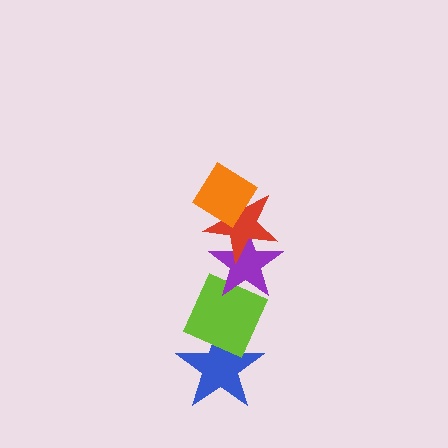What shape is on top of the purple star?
The red star is on top of the purple star.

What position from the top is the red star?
The red star is 2nd from the top.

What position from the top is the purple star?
The purple star is 3rd from the top.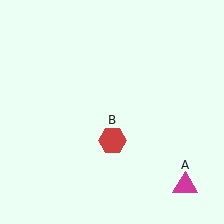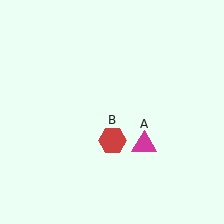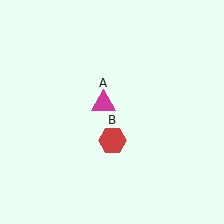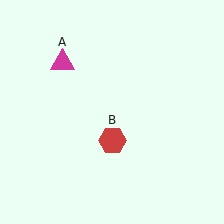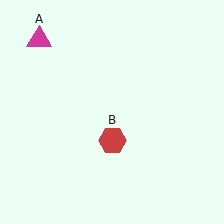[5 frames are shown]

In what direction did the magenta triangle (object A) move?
The magenta triangle (object A) moved up and to the left.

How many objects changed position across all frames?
1 object changed position: magenta triangle (object A).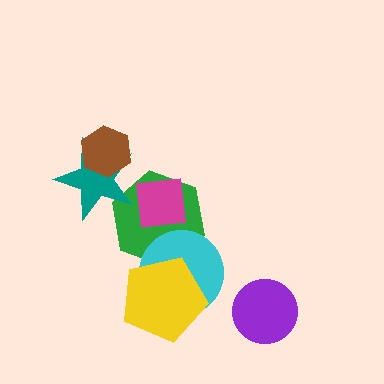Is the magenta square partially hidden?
No, no other shape covers it.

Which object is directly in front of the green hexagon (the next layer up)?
The magenta square is directly in front of the green hexagon.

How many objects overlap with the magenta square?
1 object overlaps with the magenta square.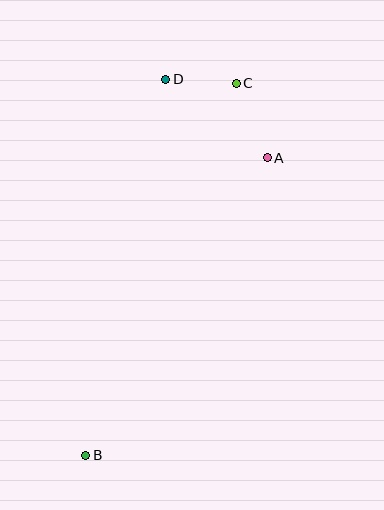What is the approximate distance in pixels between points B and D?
The distance between B and D is approximately 384 pixels.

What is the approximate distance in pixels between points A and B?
The distance between A and B is approximately 348 pixels.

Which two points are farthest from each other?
Points B and C are farthest from each other.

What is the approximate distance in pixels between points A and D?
The distance between A and D is approximately 128 pixels.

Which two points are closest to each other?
Points C and D are closest to each other.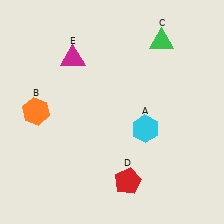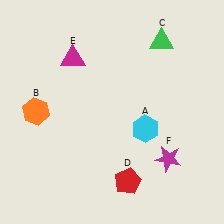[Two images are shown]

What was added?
A magenta star (F) was added in Image 2.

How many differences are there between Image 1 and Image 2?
There is 1 difference between the two images.